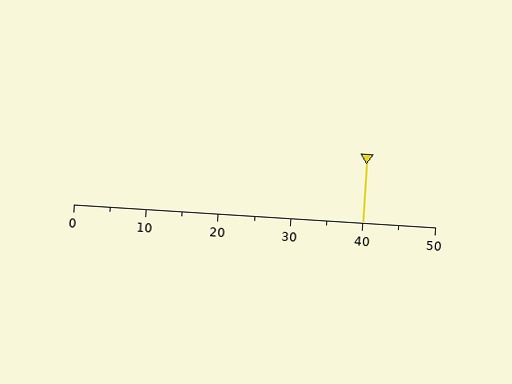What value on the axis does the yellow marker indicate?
The marker indicates approximately 40.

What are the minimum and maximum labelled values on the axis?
The axis runs from 0 to 50.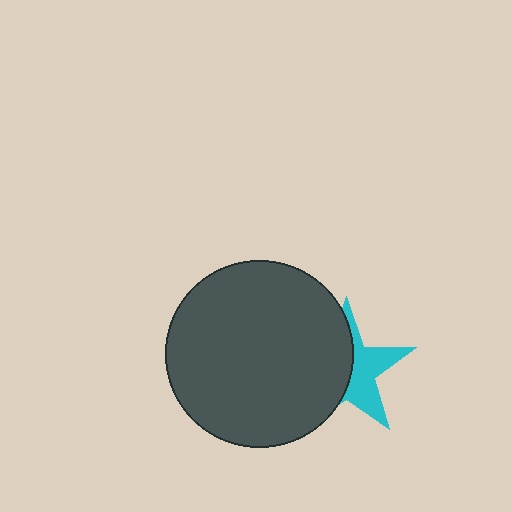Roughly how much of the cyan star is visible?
About half of it is visible (roughly 46%).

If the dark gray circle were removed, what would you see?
You would see the complete cyan star.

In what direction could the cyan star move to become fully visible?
The cyan star could move right. That would shift it out from behind the dark gray circle entirely.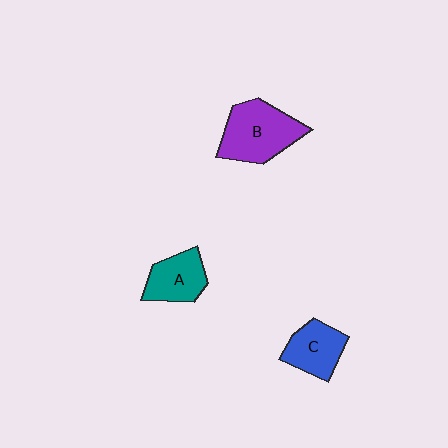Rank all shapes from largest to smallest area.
From largest to smallest: B (purple), A (teal), C (blue).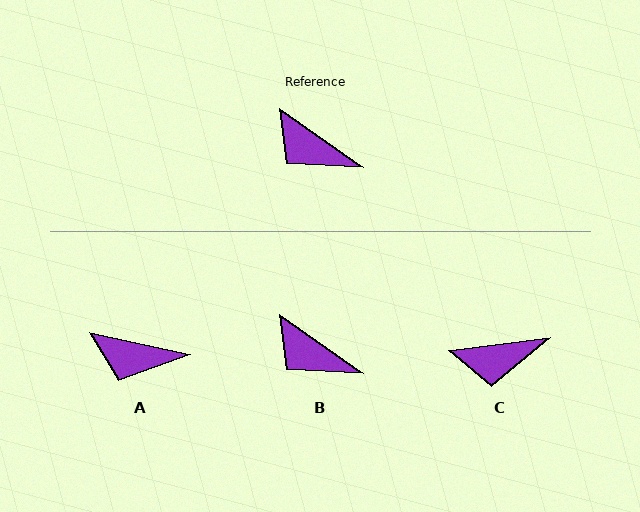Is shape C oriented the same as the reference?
No, it is off by about 42 degrees.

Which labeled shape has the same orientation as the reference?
B.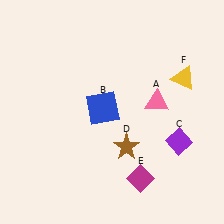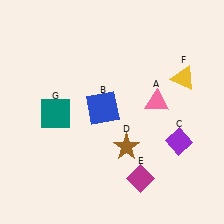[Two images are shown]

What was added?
A teal square (G) was added in Image 2.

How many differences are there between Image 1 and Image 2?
There is 1 difference between the two images.